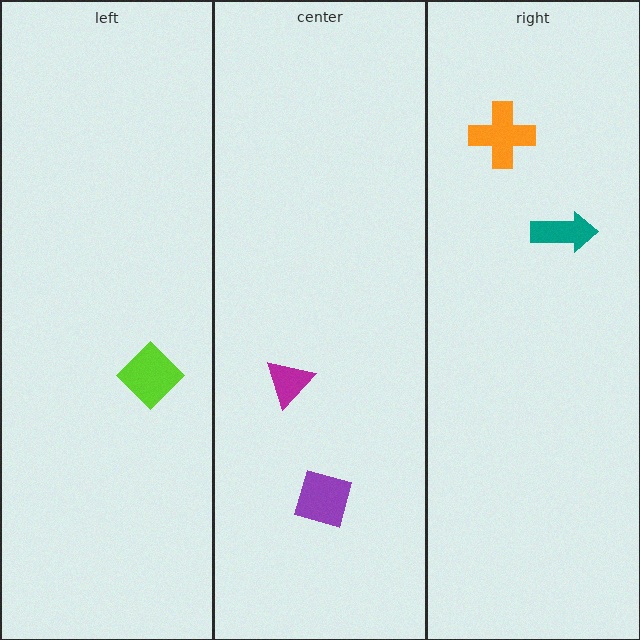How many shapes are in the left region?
1.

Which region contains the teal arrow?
The right region.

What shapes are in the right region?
The teal arrow, the orange cross.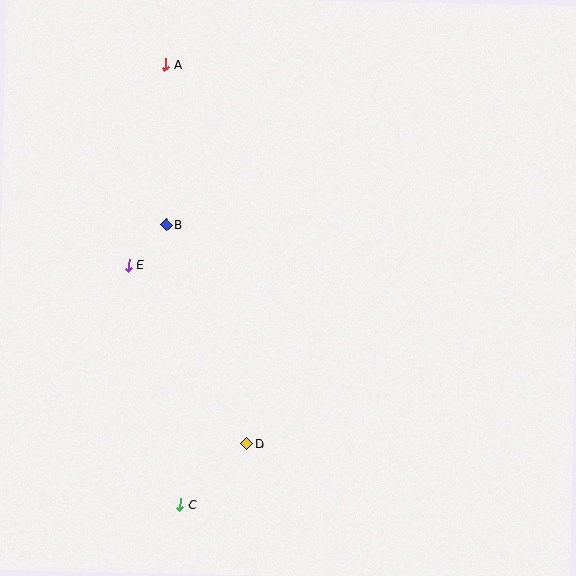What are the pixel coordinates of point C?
Point C is at (180, 505).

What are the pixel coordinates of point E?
Point E is at (129, 265).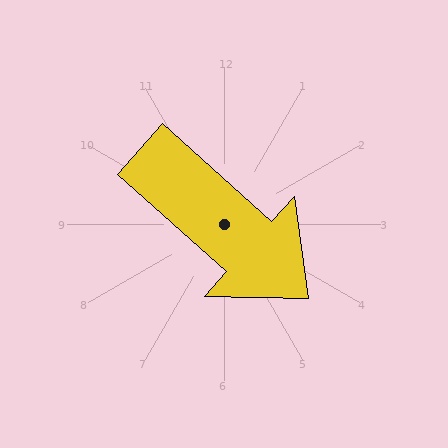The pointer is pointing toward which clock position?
Roughly 4 o'clock.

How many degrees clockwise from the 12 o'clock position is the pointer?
Approximately 132 degrees.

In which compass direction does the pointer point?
Southeast.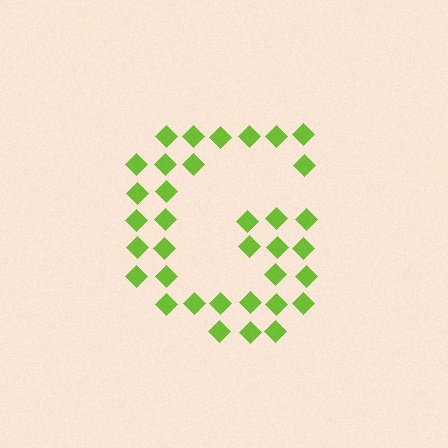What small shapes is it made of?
It is made of small diamonds.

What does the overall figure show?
The overall figure shows the letter G.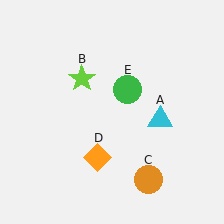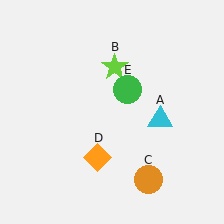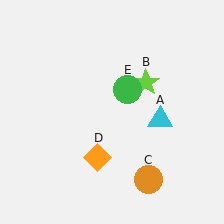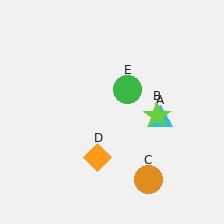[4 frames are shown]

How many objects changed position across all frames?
1 object changed position: lime star (object B).